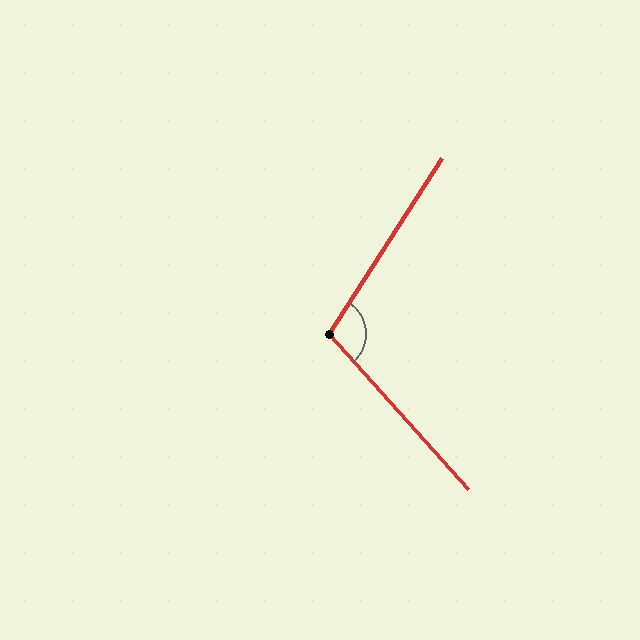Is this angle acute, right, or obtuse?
It is obtuse.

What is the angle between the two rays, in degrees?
Approximately 105 degrees.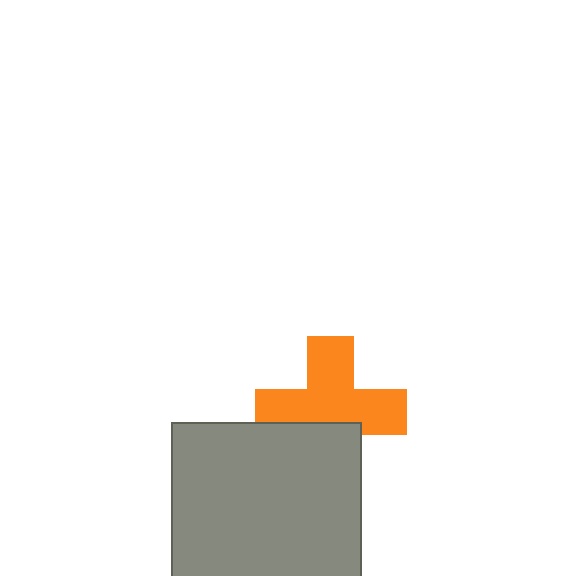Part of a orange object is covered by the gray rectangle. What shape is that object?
It is a cross.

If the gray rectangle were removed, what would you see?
You would see the complete orange cross.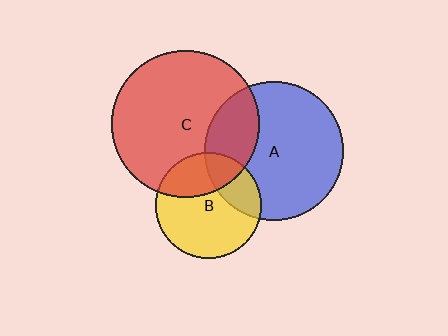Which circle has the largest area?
Circle C (red).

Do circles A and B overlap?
Yes.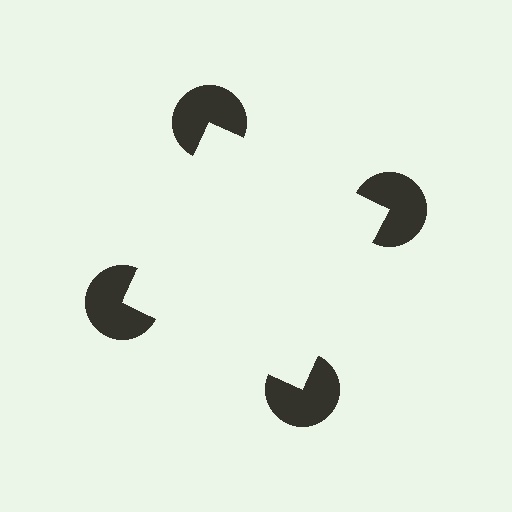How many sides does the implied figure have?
4 sides.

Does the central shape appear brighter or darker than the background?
It typically appears slightly brighter than the background, even though no actual brightness change is drawn.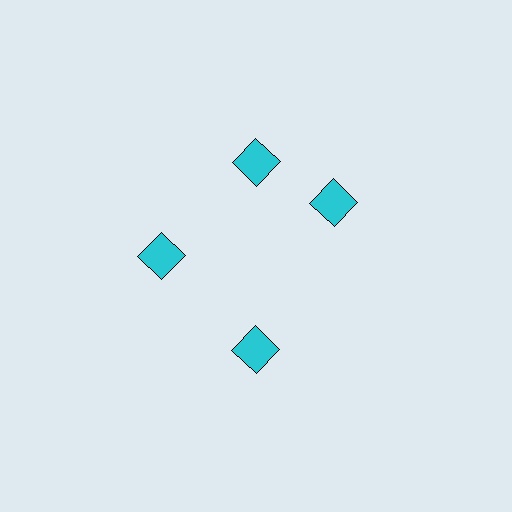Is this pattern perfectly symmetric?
No. The 4 cyan diamonds are arranged in a ring, but one element near the 3 o'clock position is rotated out of alignment along the ring, breaking the 4-fold rotational symmetry.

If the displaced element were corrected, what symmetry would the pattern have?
It would have 4-fold rotational symmetry — the pattern would map onto itself every 90 degrees.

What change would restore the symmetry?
The symmetry would be restored by rotating it back into even spacing with its neighbors so that all 4 diamonds sit at equal angles and equal distance from the center.